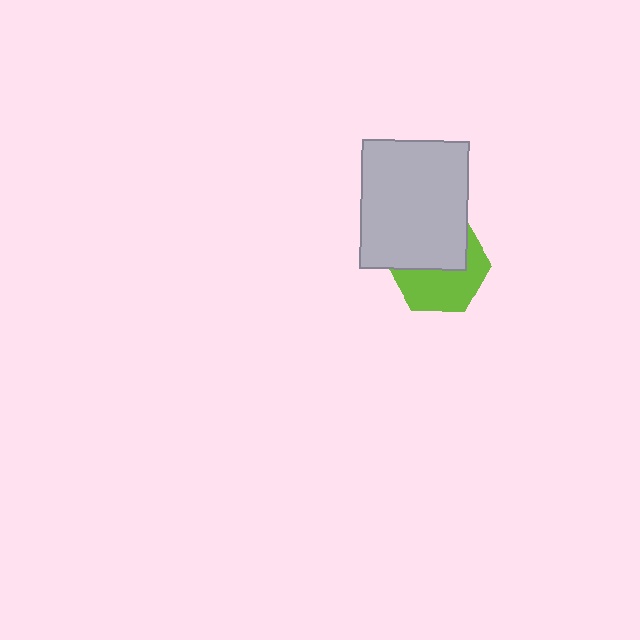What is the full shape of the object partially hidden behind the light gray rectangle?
The partially hidden object is a lime hexagon.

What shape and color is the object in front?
The object in front is a light gray rectangle.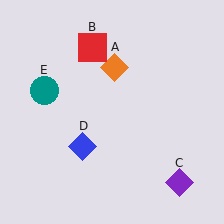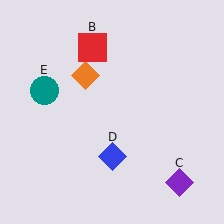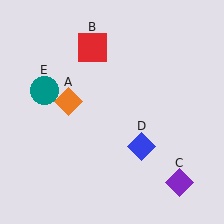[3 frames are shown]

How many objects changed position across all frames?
2 objects changed position: orange diamond (object A), blue diamond (object D).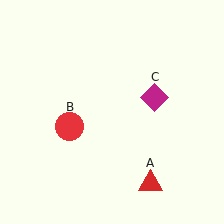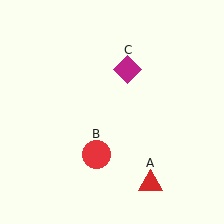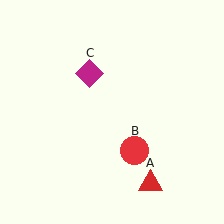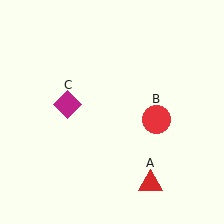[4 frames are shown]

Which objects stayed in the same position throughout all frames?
Red triangle (object A) remained stationary.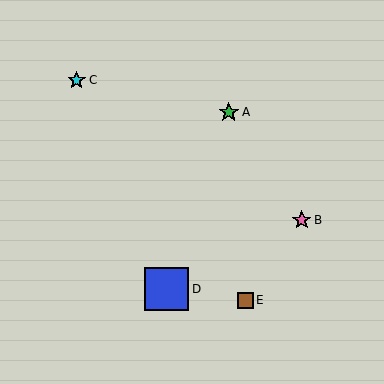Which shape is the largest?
The blue square (labeled D) is the largest.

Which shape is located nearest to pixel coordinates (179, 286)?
The blue square (labeled D) at (167, 289) is nearest to that location.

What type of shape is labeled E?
Shape E is a brown square.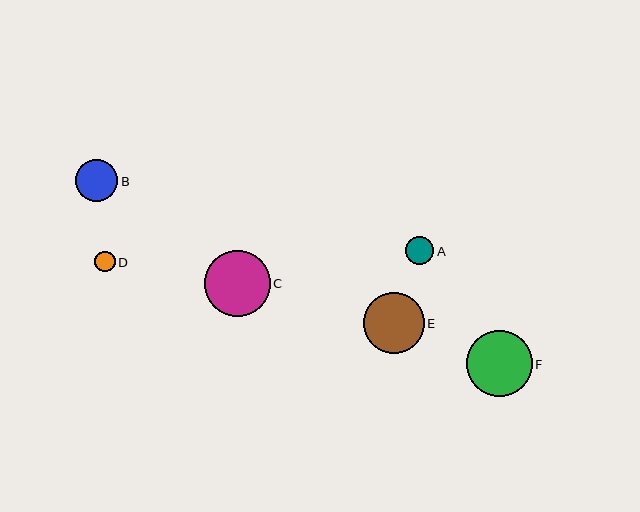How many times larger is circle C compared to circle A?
Circle C is approximately 2.3 times the size of circle A.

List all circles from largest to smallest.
From largest to smallest: C, F, E, B, A, D.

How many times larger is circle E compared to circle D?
Circle E is approximately 3.0 times the size of circle D.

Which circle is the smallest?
Circle D is the smallest with a size of approximately 20 pixels.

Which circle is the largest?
Circle C is the largest with a size of approximately 66 pixels.